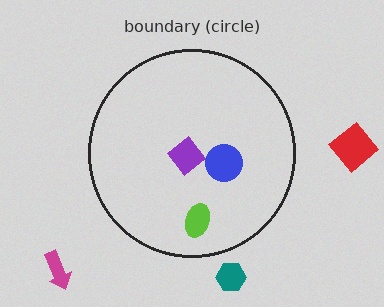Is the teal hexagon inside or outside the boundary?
Outside.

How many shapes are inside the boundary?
3 inside, 3 outside.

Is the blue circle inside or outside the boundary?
Inside.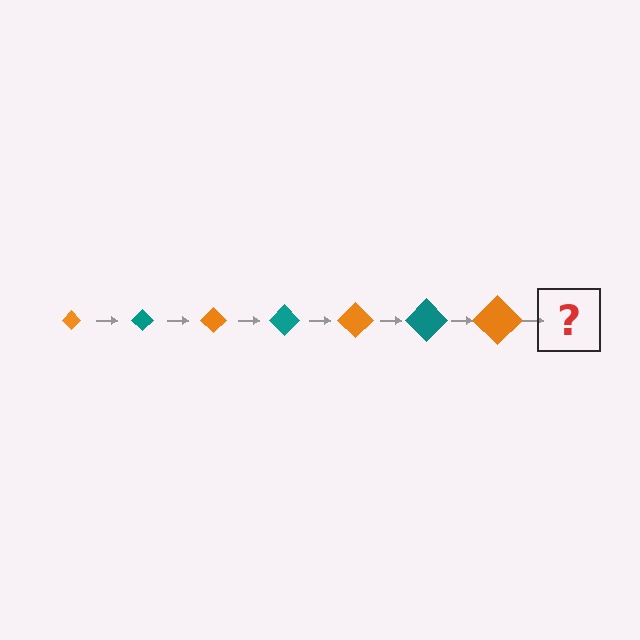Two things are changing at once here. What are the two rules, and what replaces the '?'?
The two rules are that the diamond grows larger each step and the color cycles through orange and teal. The '?' should be a teal diamond, larger than the previous one.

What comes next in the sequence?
The next element should be a teal diamond, larger than the previous one.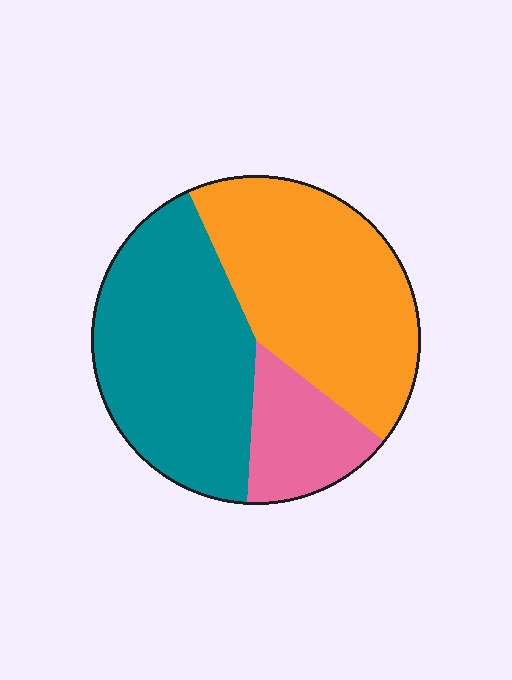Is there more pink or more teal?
Teal.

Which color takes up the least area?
Pink, at roughly 15%.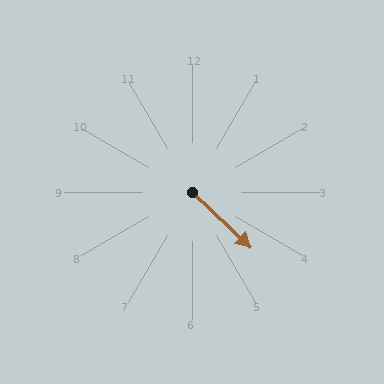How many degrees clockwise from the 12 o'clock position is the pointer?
Approximately 134 degrees.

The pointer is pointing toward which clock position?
Roughly 4 o'clock.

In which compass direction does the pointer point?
Southeast.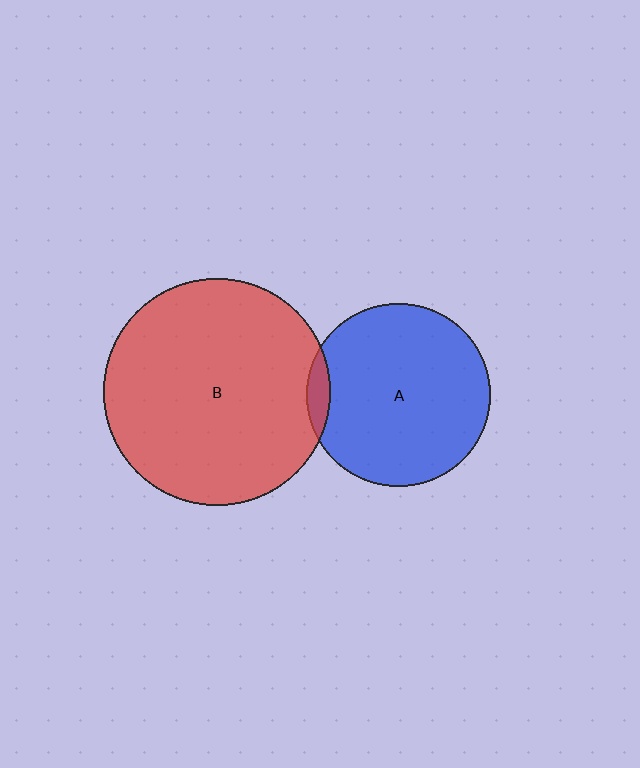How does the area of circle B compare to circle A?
Approximately 1.5 times.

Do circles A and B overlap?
Yes.